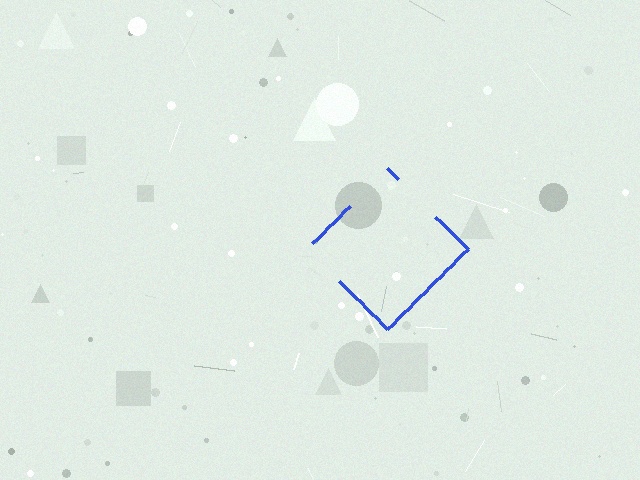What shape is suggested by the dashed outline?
The dashed outline suggests a diamond.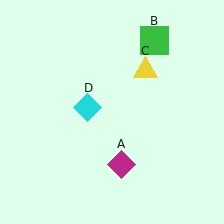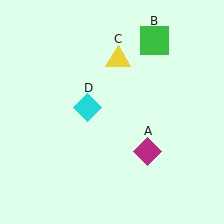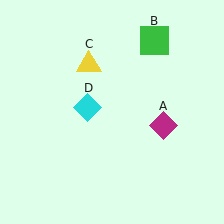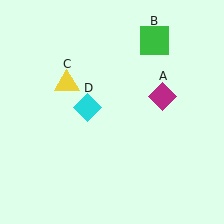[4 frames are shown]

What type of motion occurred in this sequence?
The magenta diamond (object A), yellow triangle (object C) rotated counterclockwise around the center of the scene.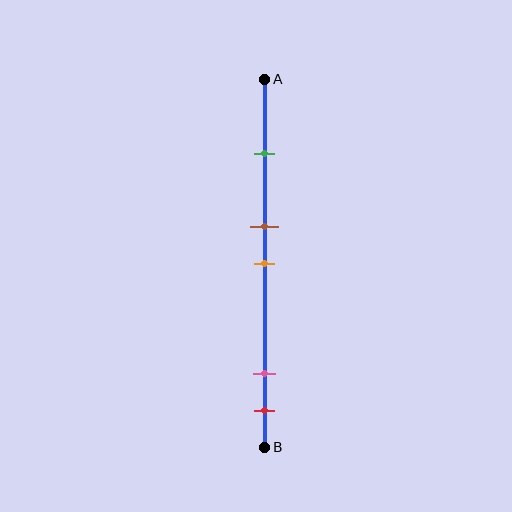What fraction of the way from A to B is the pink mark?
The pink mark is approximately 80% (0.8) of the way from A to B.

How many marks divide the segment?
There are 5 marks dividing the segment.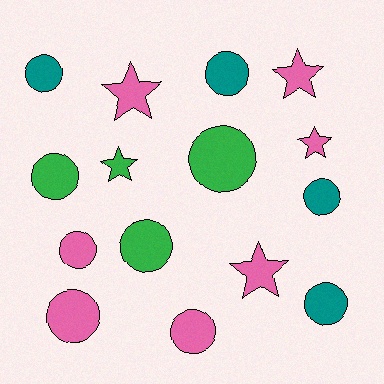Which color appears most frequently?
Pink, with 7 objects.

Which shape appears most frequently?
Circle, with 10 objects.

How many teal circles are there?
There are 4 teal circles.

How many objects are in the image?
There are 15 objects.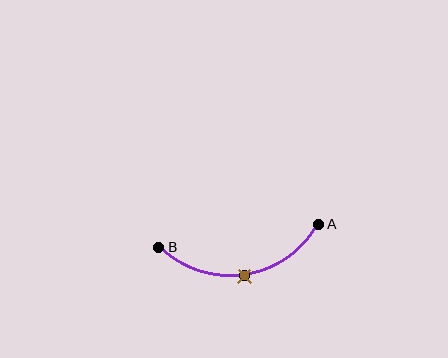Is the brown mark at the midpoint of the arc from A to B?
Yes. The brown mark lies on the arc at equal arc-length from both A and B — it is the arc midpoint.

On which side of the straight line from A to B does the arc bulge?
The arc bulges below the straight line connecting A and B.